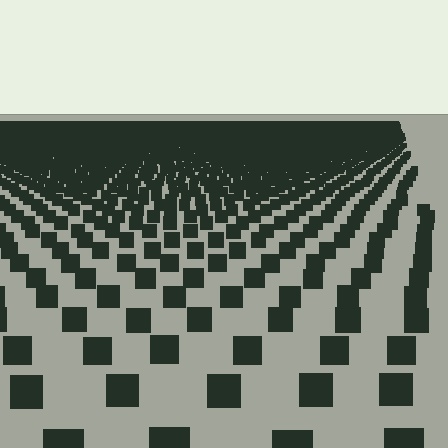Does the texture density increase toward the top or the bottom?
Density increases toward the top.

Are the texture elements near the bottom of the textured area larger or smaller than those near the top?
Larger. Near the bottom, elements are closer to the viewer and appear at a bigger on-screen size.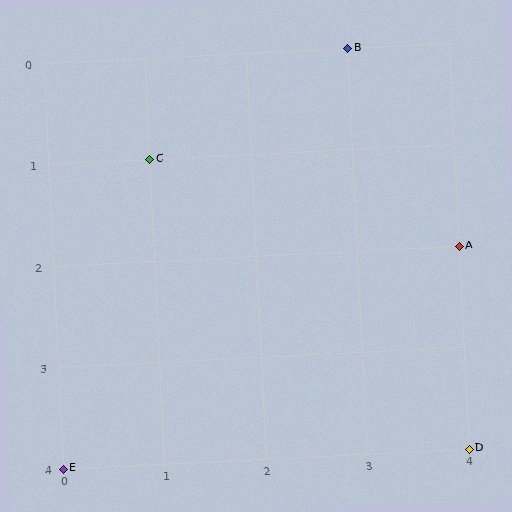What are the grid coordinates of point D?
Point D is at grid coordinates (4, 4).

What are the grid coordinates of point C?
Point C is at grid coordinates (1, 1).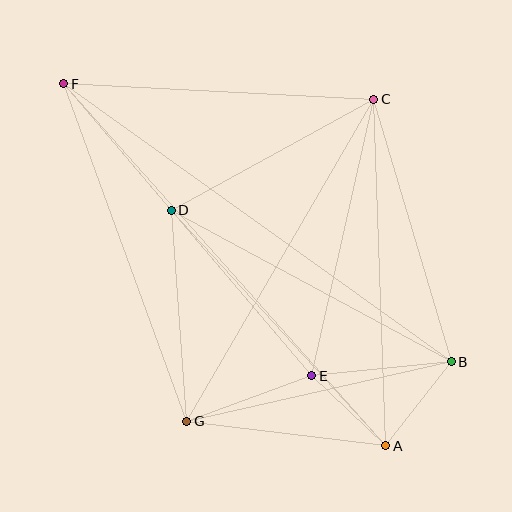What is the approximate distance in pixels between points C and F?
The distance between C and F is approximately 310 pixels.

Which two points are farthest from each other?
Points A and F are farthest from each other.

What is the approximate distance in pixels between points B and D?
The distance between B and D is approximately 319 pixels.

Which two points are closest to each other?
Points A and E are closest to each other.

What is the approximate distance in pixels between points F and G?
The distance between F and G is approximately 359 pixels.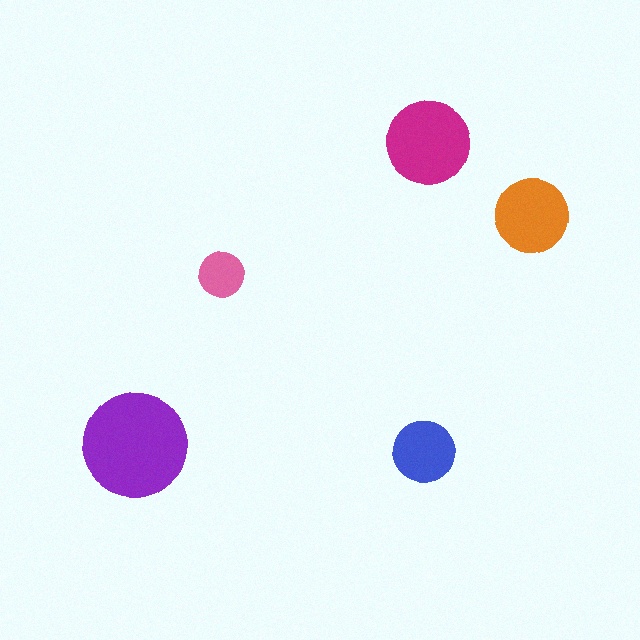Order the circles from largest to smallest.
the purple one, the magenta one, the orange one, the blue one, the pink one.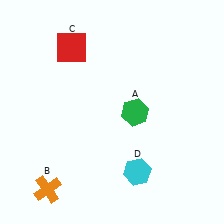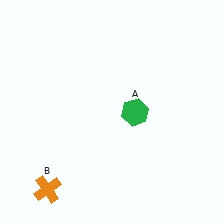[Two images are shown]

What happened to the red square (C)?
The red square (C) was removed in Image 2. It was in the top-left area of Image 1.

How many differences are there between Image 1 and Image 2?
There are 2 differences between the two images.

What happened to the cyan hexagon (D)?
The cyan hexagon (D) was removed in Image 2. It was in the bottom-right area of Image 1.